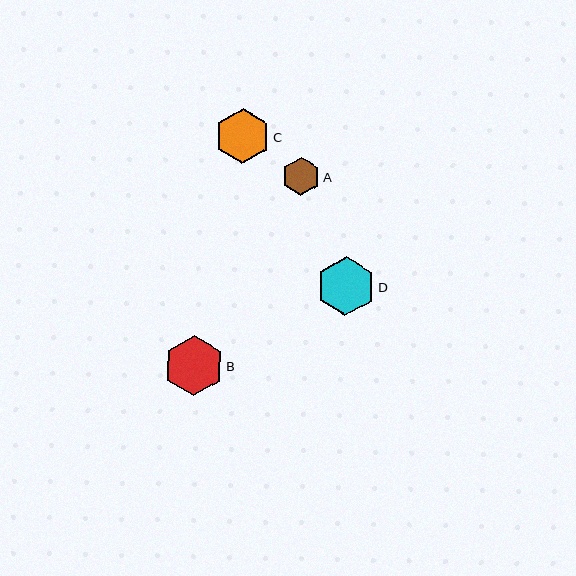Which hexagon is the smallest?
Hexagon A is the smallest with a size of approximately 38 pixels.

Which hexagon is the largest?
Hexagon B is the largest with a size of approximately 60 pixels.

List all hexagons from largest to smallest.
From largest to smallest: B, D, C, A.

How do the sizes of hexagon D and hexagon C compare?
Hexagon D and hexagon C are approximately the same size.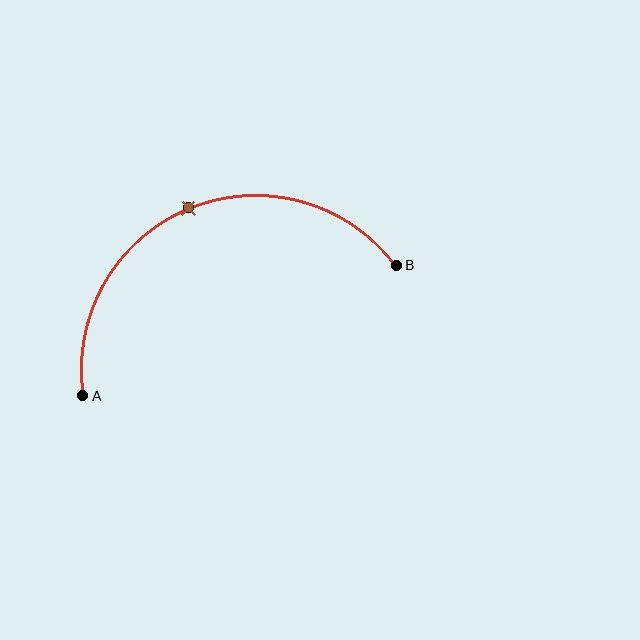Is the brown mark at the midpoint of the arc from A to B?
Yes. The brown mark lies on the arc at equal arc-length from both A and B — it is the arc midpoint.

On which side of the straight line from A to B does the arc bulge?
The arc bulges above the straight line connecting A and B.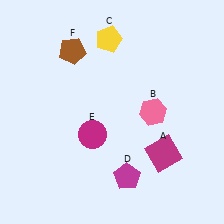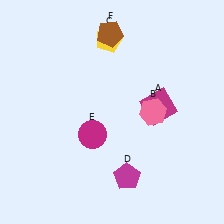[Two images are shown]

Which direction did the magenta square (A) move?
The magenta square (A) moved up.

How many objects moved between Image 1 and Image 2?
2 objects moved between the two images.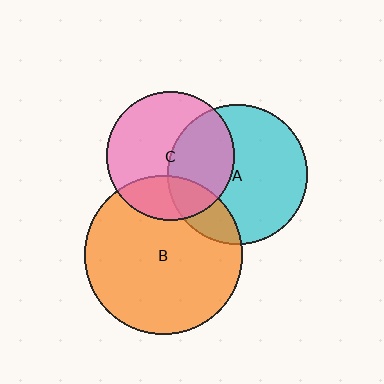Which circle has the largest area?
Circle B (orange).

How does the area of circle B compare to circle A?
Approximately 1.3 times.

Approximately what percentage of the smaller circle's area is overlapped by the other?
Approximately 20%.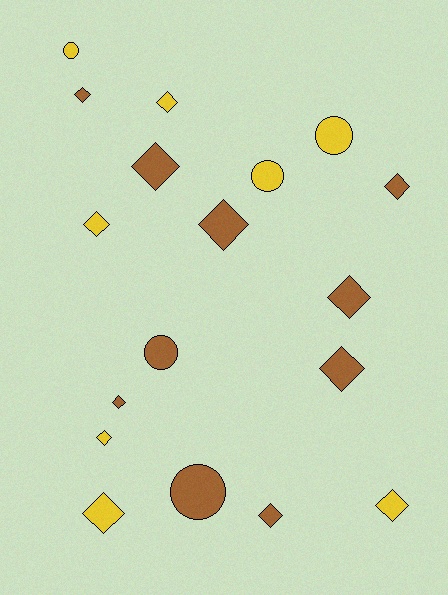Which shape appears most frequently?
Diamond, with 13 objects.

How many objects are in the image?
There are 18 objects.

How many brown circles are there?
There are 2 brown circles.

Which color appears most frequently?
Brown, with 10 objects.